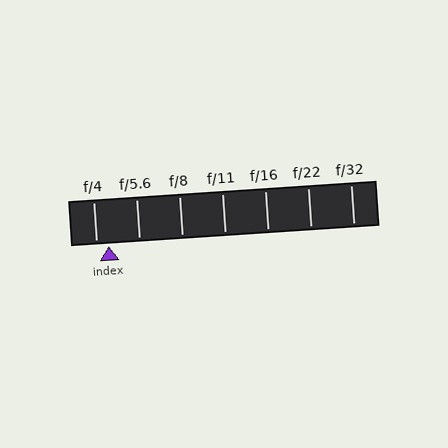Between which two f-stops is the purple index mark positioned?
The index mark is between f/4 and f/5.6.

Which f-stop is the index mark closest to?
The index mark is closest to f/4.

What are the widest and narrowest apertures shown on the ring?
The widest aperture shown is f/4 and the narrowest is f/32.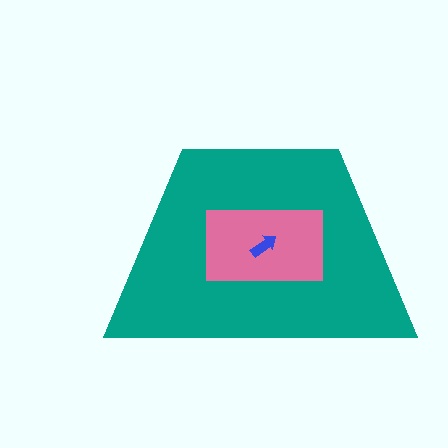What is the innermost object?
The blue arrow.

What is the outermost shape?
The teal trapezoid.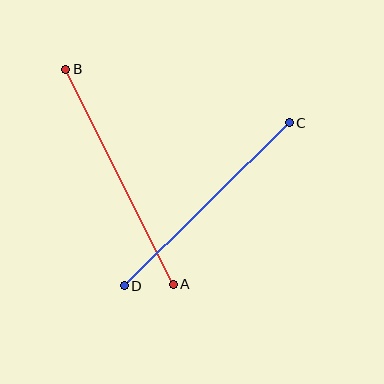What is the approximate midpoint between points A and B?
The midpoint is at approximately (119, 177) pixels.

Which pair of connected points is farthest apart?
Points A and B are farthest apart.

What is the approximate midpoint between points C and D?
The midpoint is at approximately (207, 204) pixels.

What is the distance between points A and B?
The distance is approximately 241 pixels.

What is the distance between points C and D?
The distance is approximately 232 pixels.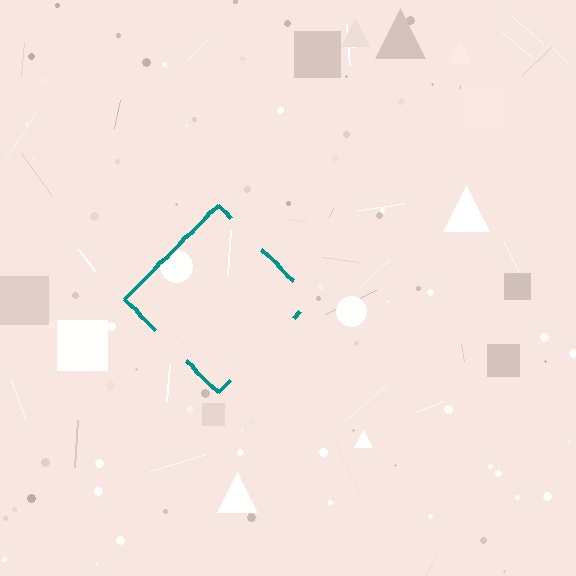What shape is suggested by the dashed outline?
The dashed outline suggests a diamond.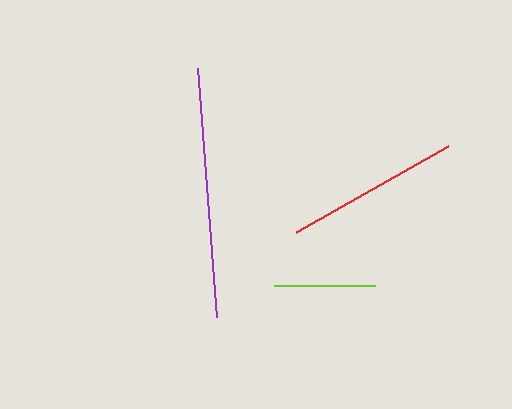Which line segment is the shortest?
The lime line is the shortest at approximately 100 pixels.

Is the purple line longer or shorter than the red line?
The purple line is longer than the red line.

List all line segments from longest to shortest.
From longest to shortest: purple, red, lime.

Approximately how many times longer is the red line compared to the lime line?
The red line is approximately 1.7 times the length of the lime line.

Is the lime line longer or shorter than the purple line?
The purple line is longer than the lime line.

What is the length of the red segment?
The red segment is approximately 174 pixels long.